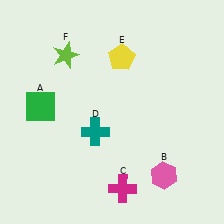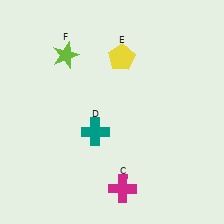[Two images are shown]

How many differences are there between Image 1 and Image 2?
There are 2 differences between the two images.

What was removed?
The pink hexagon (B), the green square (A) were removed in Image 2.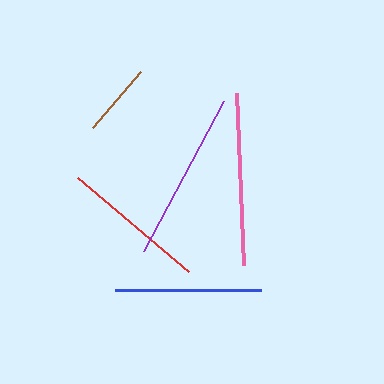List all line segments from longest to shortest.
From longest to shortest: pink, purple, blue, red, brown.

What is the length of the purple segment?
The purple segment is approximately 170 pixels long.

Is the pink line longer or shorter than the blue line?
The pink line is longer than the blue line.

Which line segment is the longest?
The pink line is the longest at approximately 172 pixels.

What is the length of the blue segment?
The blue segment is approximately 146 pixels long.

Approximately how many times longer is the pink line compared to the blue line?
The pink line is approximately 1.2 times the length of the blue line.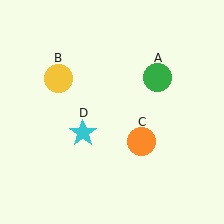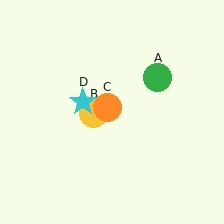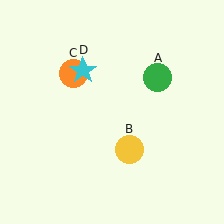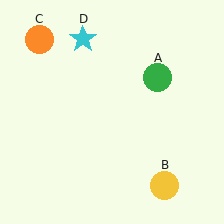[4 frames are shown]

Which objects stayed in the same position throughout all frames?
Green circle (object A) remained stationary.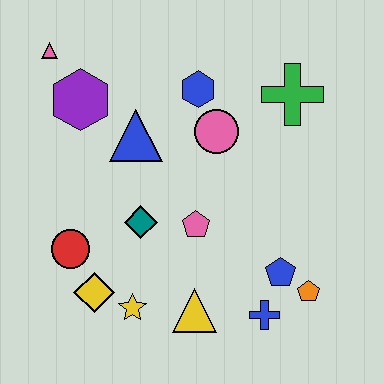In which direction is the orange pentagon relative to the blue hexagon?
The orange pentagon is below the blue hexagon.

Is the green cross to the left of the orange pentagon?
Yes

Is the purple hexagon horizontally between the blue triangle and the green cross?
No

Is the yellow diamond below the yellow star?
No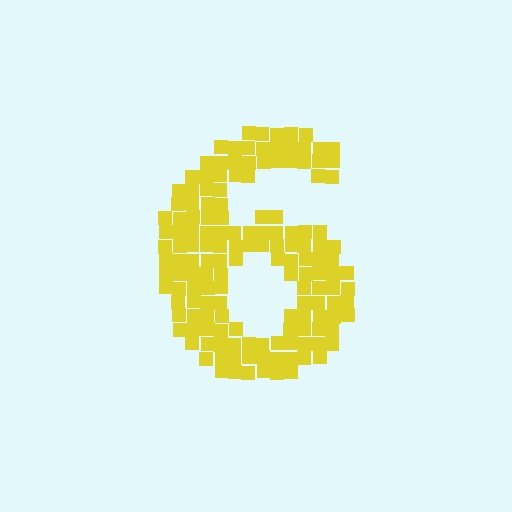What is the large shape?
The large shape is the digit 6.